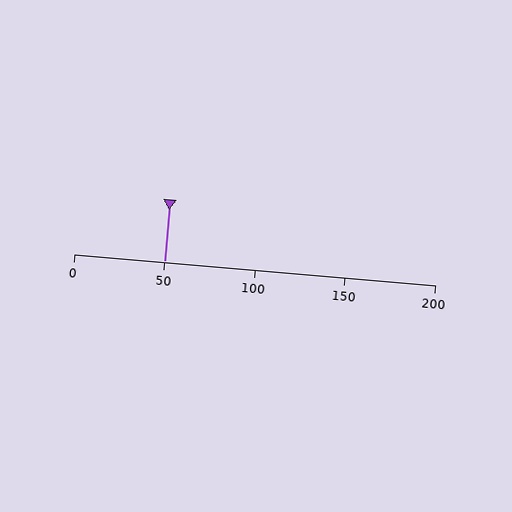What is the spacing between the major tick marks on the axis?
The major ticks are spaced 50 apart.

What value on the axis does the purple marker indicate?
The marker indicates approximately 50.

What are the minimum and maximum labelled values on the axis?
The axis runs from 0 to 200.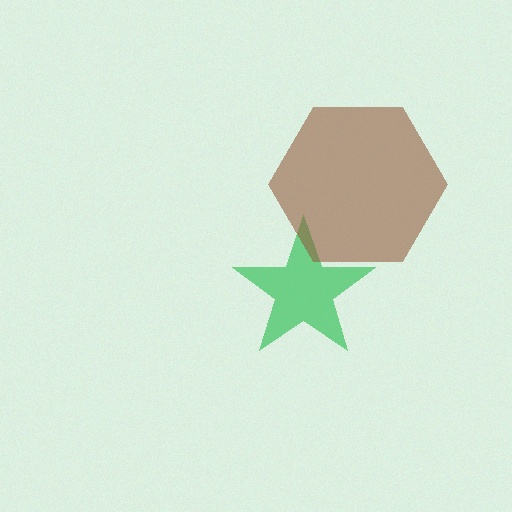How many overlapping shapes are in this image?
There are 2 overlapping shapes in the image.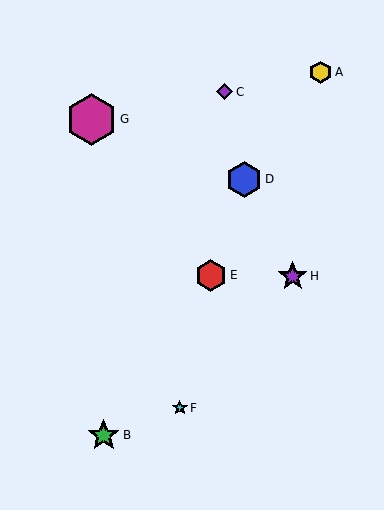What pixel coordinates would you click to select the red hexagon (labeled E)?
Click at (211, 275) to select the red hexagon E.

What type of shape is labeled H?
Shape H is a purple star.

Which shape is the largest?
The magenta hexagon (labeled G) is the largest.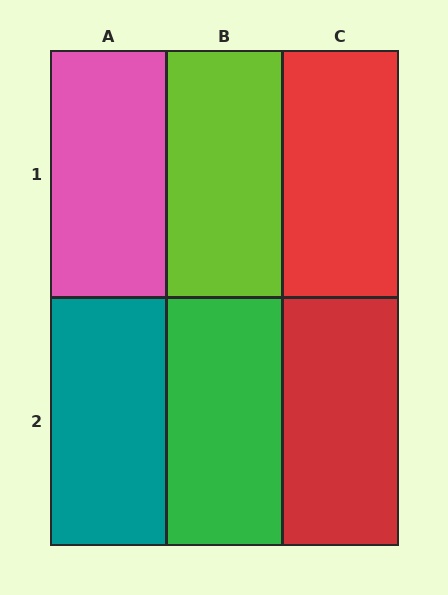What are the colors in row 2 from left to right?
Teal, green, red.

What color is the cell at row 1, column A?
Pink.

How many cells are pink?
1 cell is pink.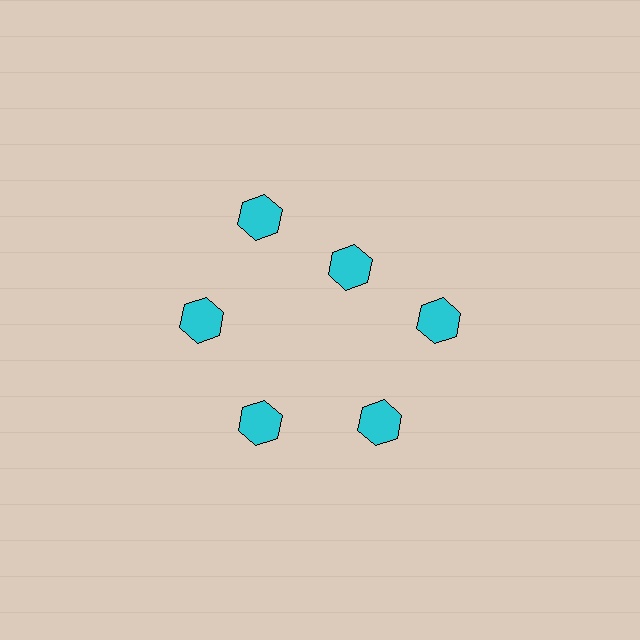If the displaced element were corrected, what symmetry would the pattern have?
It would have 6-fold rotational symmetry — the pattern would map onto itself every 60 degrees.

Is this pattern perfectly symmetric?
No. The 6 cyan hexagons are arranged in a ring, but one element near the 1 o'clock position is pulled inward toward the center, breaking the 6-fold rotational symmetry.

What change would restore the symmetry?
The symmetry would be restored by moving it outward, back onto the ring so that all 6 hexagons sit at equal angles and equal distance from the center.